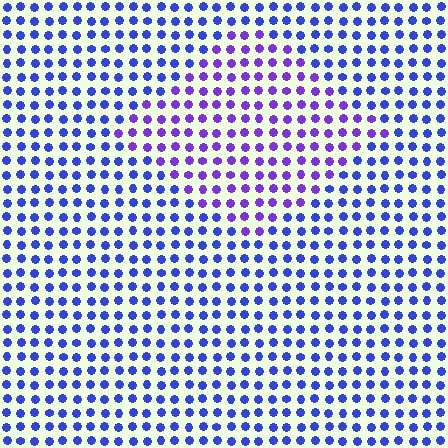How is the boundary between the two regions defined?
The boundary is defined purely by a slight shift in hue (about 32 degrees). Spacing, size, and orientation are identical on both sides.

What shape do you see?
I see a diamond.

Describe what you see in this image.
The image is filled with small blue elements in a uniform arrangement. A diamond-shaped region is visible where the elements are tinted to a slightly different hue, forming a subtle color boundary.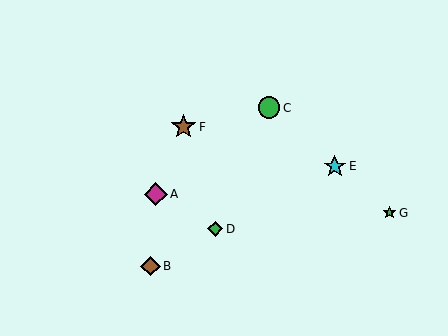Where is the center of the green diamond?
The center of the green diamond is at (215, 229).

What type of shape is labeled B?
Shape B is a brown diamond.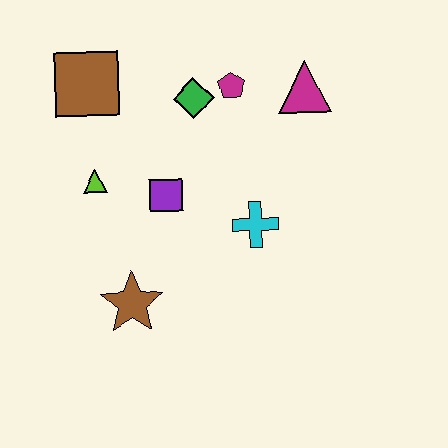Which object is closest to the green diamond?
The magenta pentagon is closest to the green diamond.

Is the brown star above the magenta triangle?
No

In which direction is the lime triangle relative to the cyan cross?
The lime triangle is to the left of the cyan cross.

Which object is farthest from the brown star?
The magenta triangle is farthest from the brown star.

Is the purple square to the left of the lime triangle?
No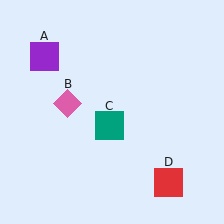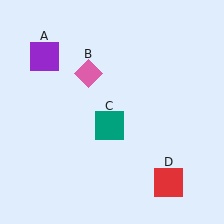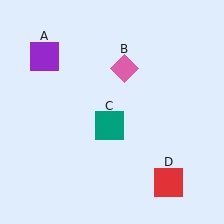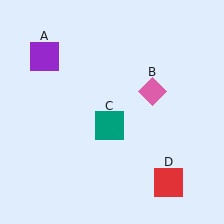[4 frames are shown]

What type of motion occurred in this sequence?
The pink diamond (object B) rotated clockwise around the center of the scene.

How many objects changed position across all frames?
1 object changed position: pink diamond (object B).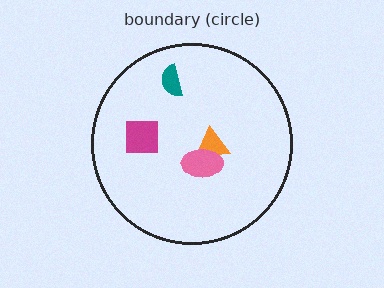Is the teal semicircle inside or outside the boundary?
Inside.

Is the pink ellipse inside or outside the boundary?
Inside.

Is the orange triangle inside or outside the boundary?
Inside.